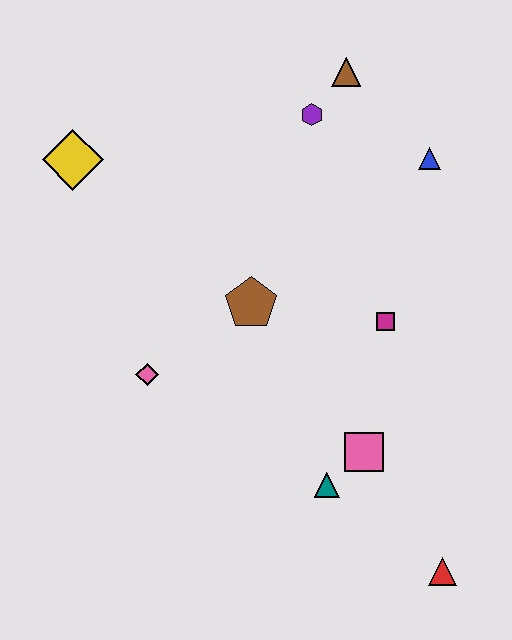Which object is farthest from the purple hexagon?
The red triangle is farthest from the purple hexagon.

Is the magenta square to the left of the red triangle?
Yes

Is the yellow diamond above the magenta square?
Yes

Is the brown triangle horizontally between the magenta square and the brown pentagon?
Yes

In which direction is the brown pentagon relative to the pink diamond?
The brown pentagon is to the right of the pink diamond.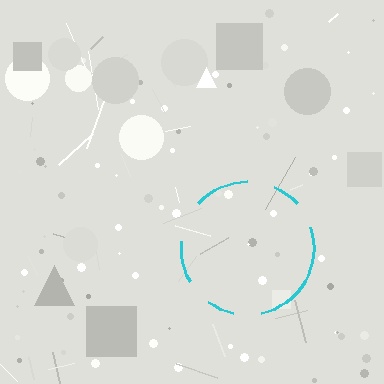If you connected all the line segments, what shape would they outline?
They would outline a circle.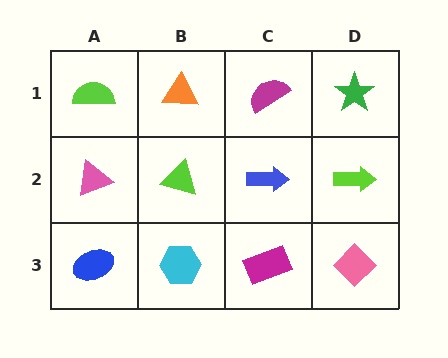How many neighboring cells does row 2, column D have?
3.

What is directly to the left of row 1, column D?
A magenta semicircle.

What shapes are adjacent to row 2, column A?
A lime semicircle (row 1, column A), a blue ellipse (row 3, column A), a lime triangle (row 2, column B).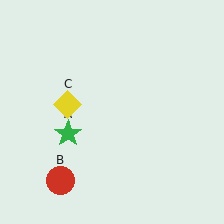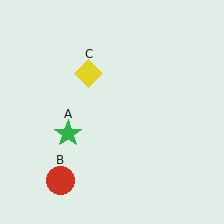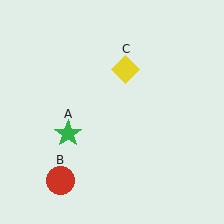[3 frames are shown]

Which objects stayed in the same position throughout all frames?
Green star (object A) and red circle (object B) remained stationary.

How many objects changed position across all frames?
1 object changed position: yellow diamond (object C).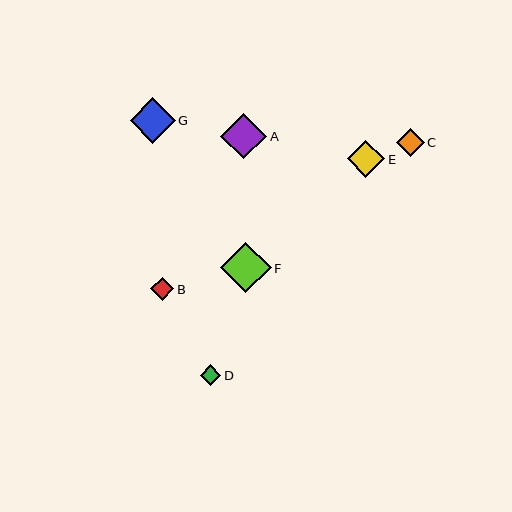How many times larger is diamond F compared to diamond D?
Diamond F is approximately 2.5 times the size of diamond D.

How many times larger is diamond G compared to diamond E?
Diamond G is approximately 1.2 times the size of diamond E.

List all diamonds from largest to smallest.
From largest to smallest: F, A, G, E, C, B, D.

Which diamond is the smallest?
Diamond D is the smallest with a size of approximately 20 pixels.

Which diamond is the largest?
Diamond F is the largest with a size of approximately 51 pixels.